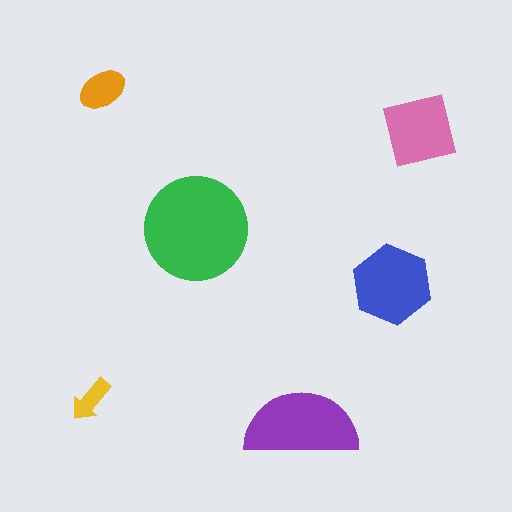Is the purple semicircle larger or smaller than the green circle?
Smaller.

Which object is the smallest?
The yellow arrow.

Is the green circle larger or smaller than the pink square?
Larger.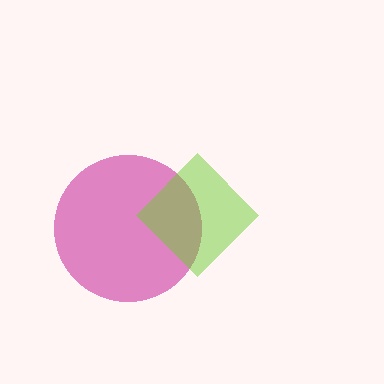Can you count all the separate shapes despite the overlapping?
Yes, there are 2 separate shapes.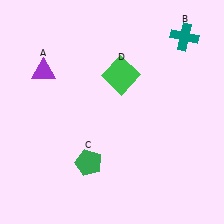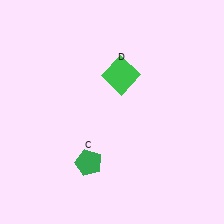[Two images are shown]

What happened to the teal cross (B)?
The teal cross (B) was removed in Image 2. It was in the top-right area of Image 1.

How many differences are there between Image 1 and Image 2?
There are 2 differences between the two images.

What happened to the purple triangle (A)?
The purple triangle (A) was removed in Image 2. It was in the top-left area of Image 1.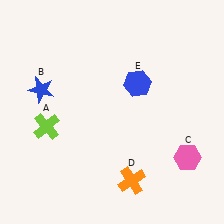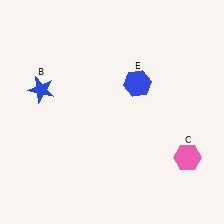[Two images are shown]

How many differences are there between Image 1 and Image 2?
There are 2 differences between the two images.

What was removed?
The lime cross (A), the orange cross (D) were removed in Image 2.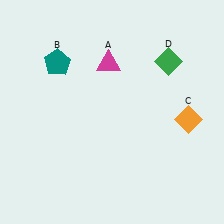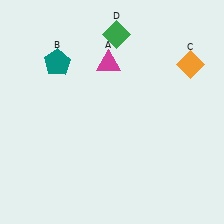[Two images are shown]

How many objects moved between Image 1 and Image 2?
2 objects moved between the two images.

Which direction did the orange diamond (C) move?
The orange diamond (C) moved up.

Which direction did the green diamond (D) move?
The green diamond (D) moved left.